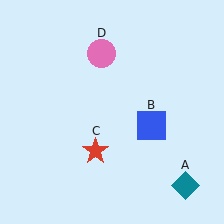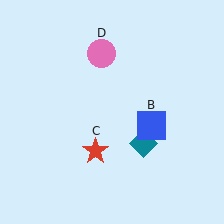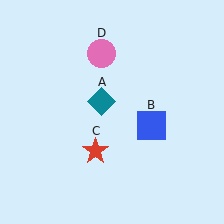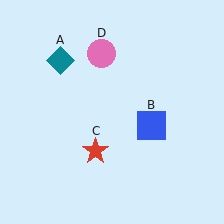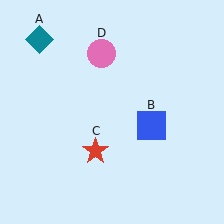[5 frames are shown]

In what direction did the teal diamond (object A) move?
The teal diamond (object A) moved up and to the left.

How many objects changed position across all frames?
1 object changed position: teal diamond (object A).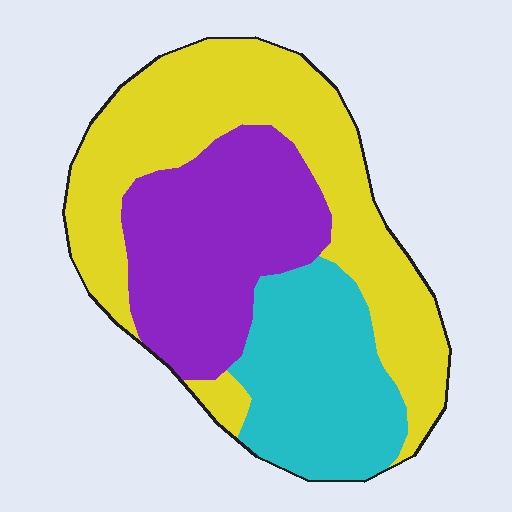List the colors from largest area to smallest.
From largest to smallest: yellow, purple, cyan.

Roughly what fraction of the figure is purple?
Purple takes up about one third (1/3) of the figure.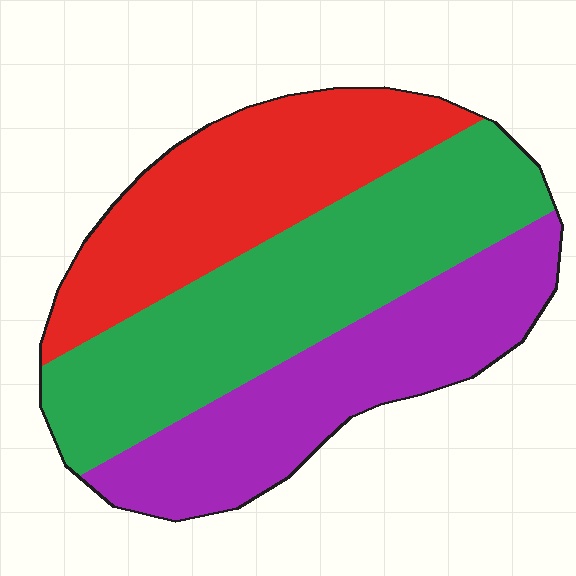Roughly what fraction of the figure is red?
Red takes up about one third (1/3) of the figure.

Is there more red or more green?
Green.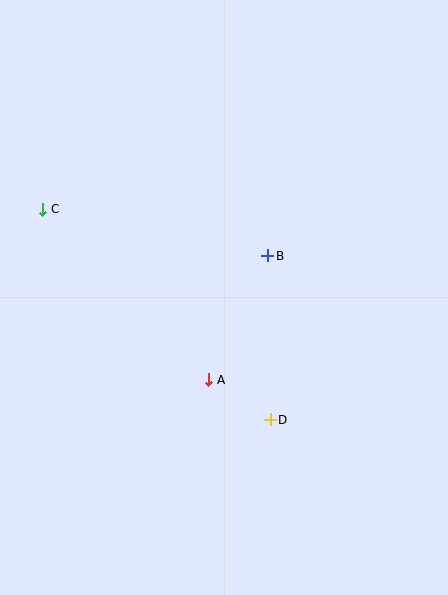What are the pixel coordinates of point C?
Point C is at (43, 209).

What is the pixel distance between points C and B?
The distance between C and B is 230 pixels.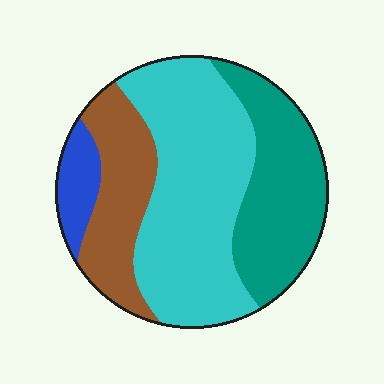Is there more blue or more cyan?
Cyan.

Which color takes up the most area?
Cyan, at roughly 45%.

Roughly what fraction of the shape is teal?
Teal takes up about one quarter (1/4) of the shape.